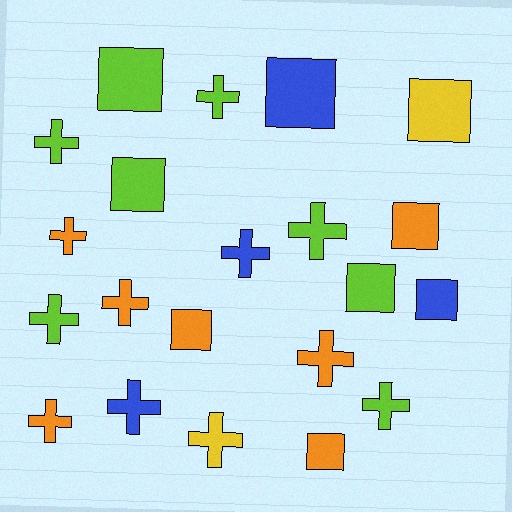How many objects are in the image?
There are 21 objects.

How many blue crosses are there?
There are 2 blue crosses.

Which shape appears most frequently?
Cross, with 12 objects.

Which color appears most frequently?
Lime, with 8 objects.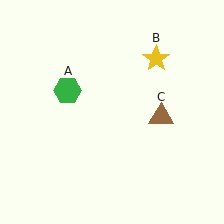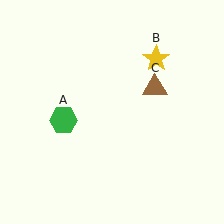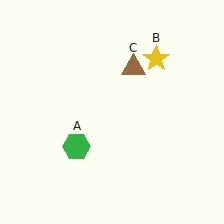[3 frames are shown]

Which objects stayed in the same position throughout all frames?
Yellow star (object B) remained stationary.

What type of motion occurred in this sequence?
The green hexagon (object A), brown triangle (object C) rotated counterclockwise around the center of the scene.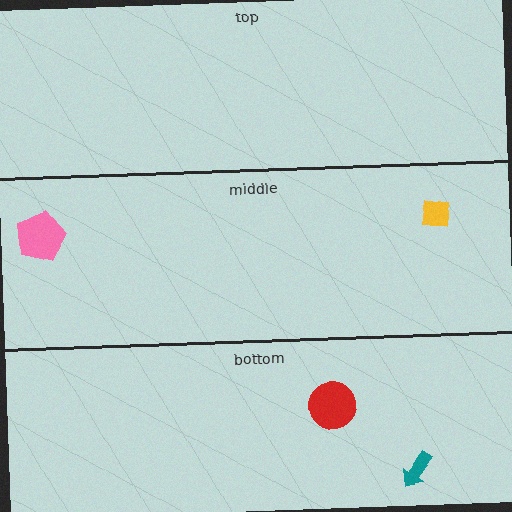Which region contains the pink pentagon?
The middle region.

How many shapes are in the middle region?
2.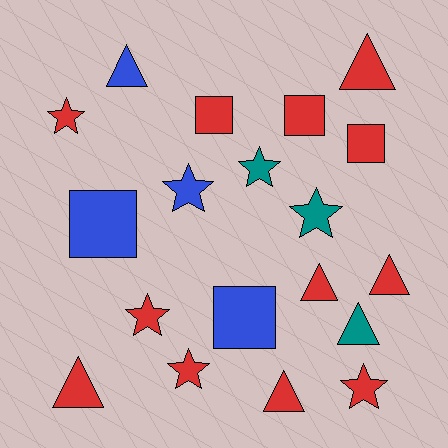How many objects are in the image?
There are 19 objects.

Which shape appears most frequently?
Star, with 7 objects.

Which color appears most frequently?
Red, with 12 objects.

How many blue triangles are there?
There is 1 blue triangle.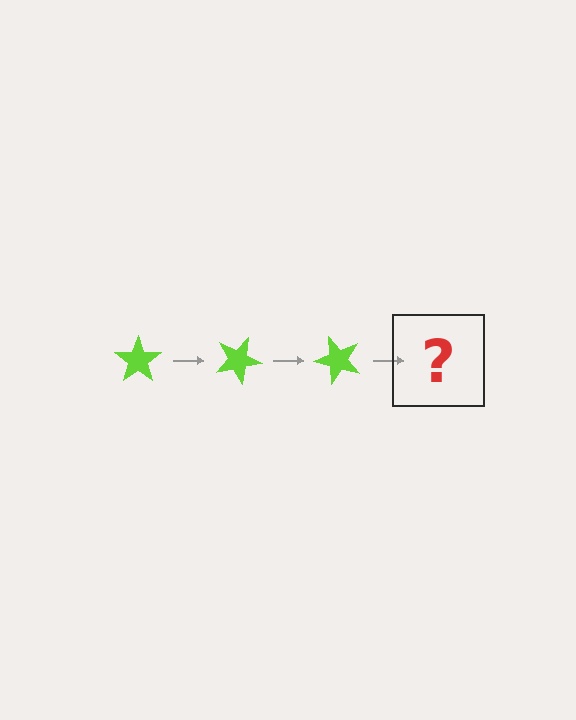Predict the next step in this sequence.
The next step is a lime star rotated 75 degrees.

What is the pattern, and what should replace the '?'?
The pattern is that the star rotates 25 degrees each step. The '?' should be a lime star rotated 75 degrees.